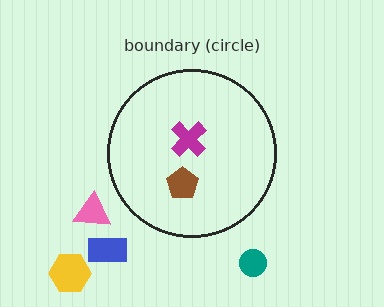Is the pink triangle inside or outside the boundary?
Outside.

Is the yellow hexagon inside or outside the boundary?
Outside.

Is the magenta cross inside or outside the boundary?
Inside.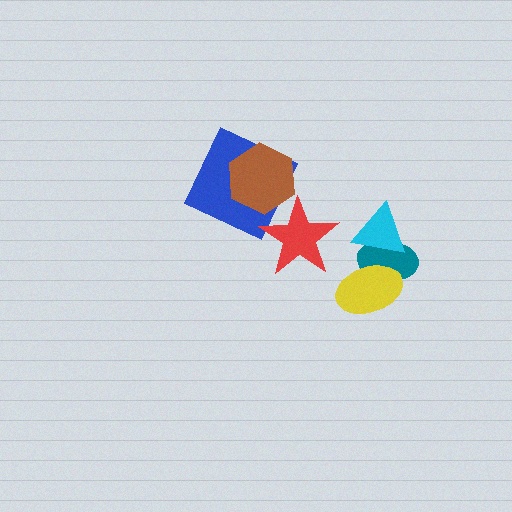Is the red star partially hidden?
Yes, it is partially covered by another shape.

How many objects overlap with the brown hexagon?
2 objects overlap with the brown hexagon.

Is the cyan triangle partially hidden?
Yes, it is partially covered by another shape.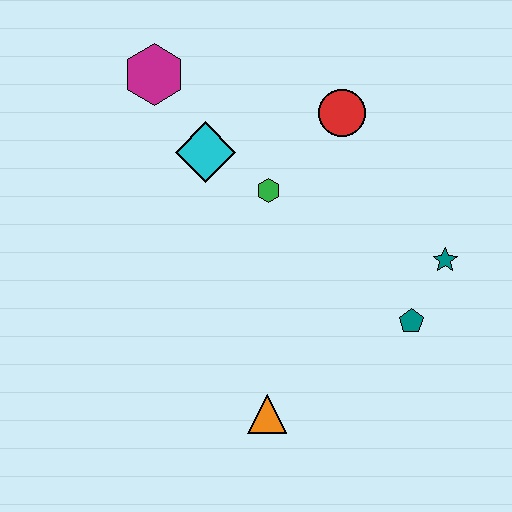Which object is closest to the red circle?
The green hexagon is closest to the red circle.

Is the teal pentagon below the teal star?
Yes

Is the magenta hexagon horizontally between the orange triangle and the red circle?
No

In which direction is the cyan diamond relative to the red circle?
The cyan diamond is to the left of the red circle.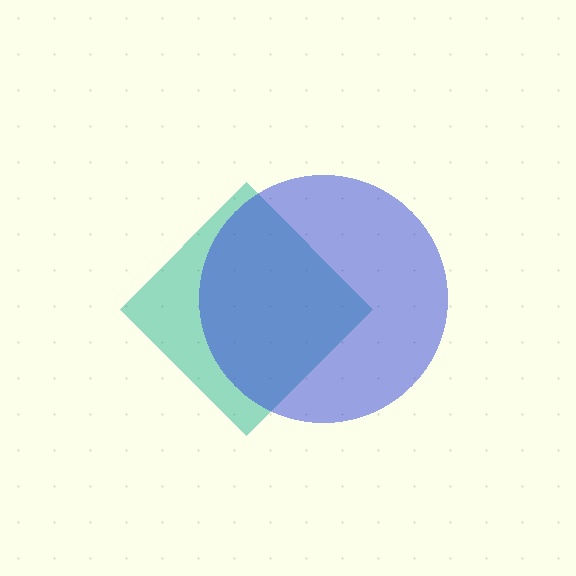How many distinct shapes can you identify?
There are 2 distinct shapes: a teal diamond, a blue circle.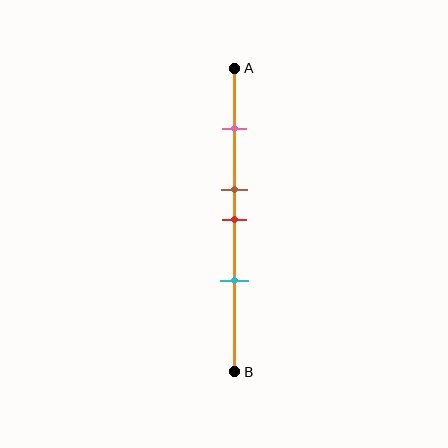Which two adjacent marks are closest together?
The brown and red marks are the closest adjacent pair.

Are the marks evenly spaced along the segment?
No, the marks are not evenly spaced.